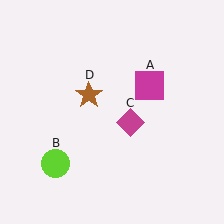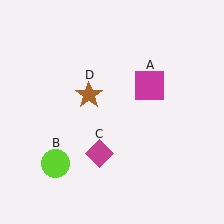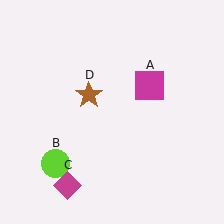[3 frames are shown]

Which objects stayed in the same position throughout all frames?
Magenta square (object A) and lime circle (object B) and brown star (object D) remained stationary.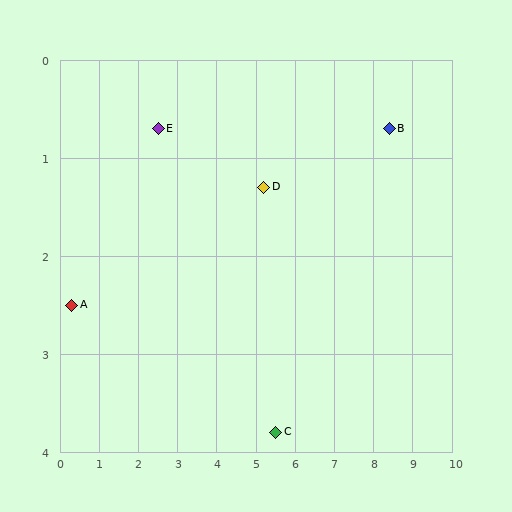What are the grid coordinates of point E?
Point E is at approximately (2.5, 0.7).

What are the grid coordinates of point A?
Point A is at approximately (0.3, 2.5).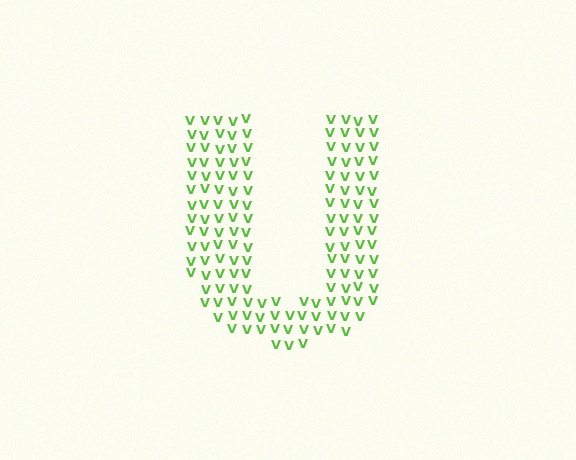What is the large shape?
The large shape is the letter U.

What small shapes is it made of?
It is made of small letter V's.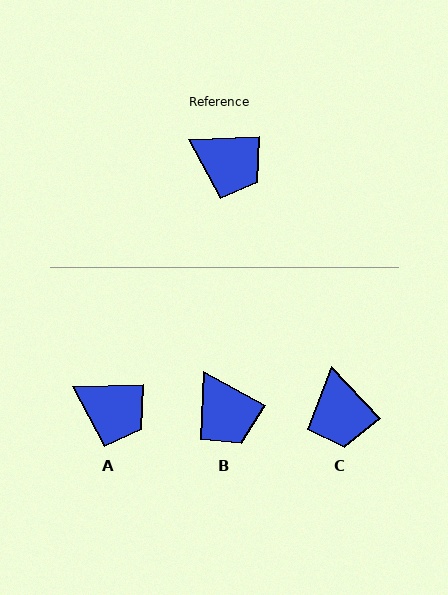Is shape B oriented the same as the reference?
No, it is off by about 30 degrees.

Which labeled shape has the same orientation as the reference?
A.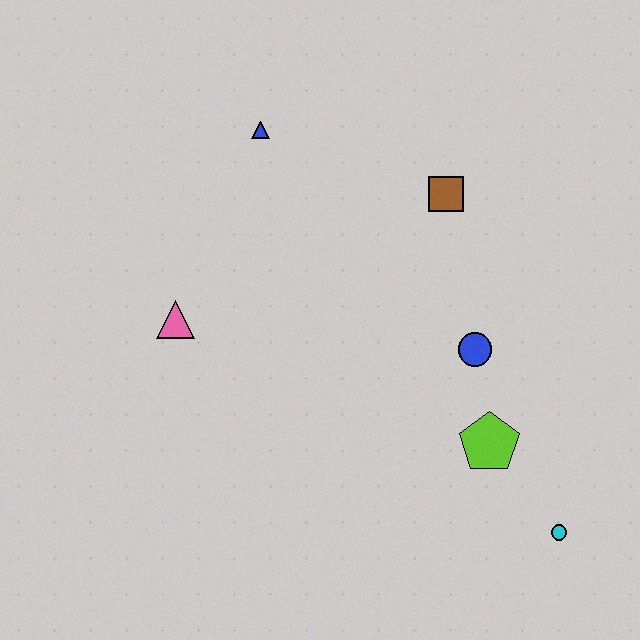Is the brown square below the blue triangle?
Yes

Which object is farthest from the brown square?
The cyan circle is farthest from the brown square.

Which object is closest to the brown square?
The blue circle is closest to the brown square.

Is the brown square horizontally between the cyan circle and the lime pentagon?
No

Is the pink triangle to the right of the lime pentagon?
No